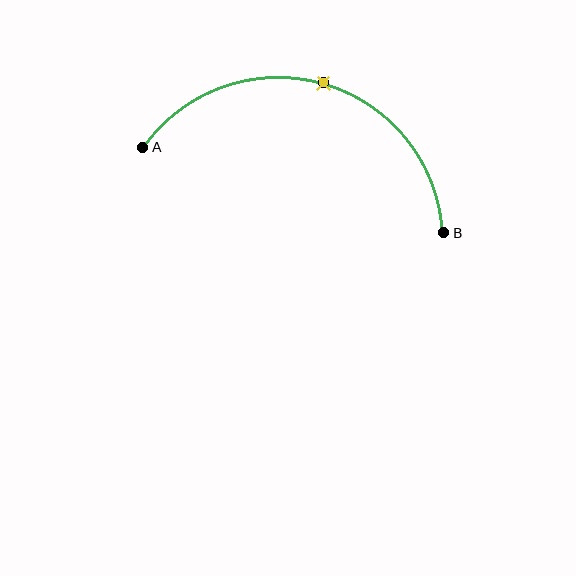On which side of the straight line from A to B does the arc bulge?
The arc bulges above the straight line connecting A and B.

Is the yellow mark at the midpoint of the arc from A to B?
Yes. The yellow mark lies on the arc at equal arc-length from both A and B — it is the arc midpoint.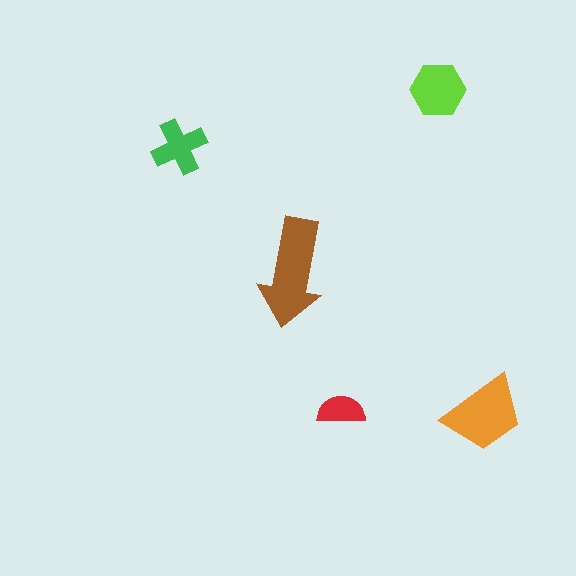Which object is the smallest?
The red semicircle.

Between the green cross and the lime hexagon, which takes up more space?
The lime hexagon.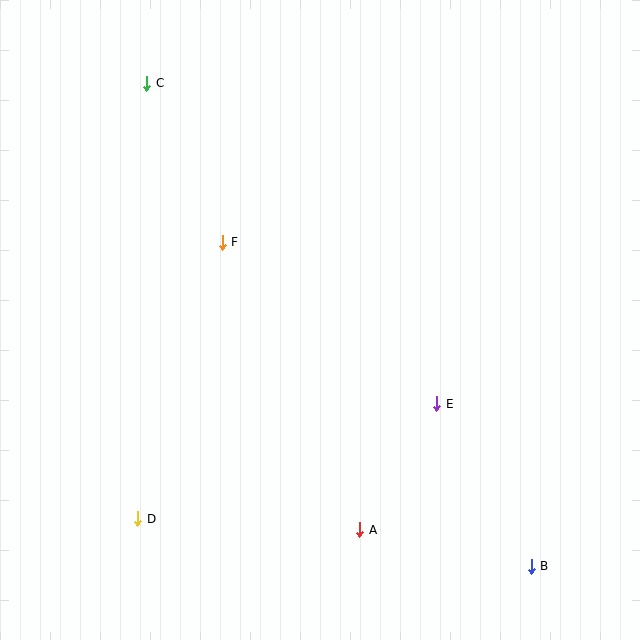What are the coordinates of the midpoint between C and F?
The midpoint between C and F is at (185, 163).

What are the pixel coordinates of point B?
Point B is at (531, 566).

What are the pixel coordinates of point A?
Point A is at (360, 530).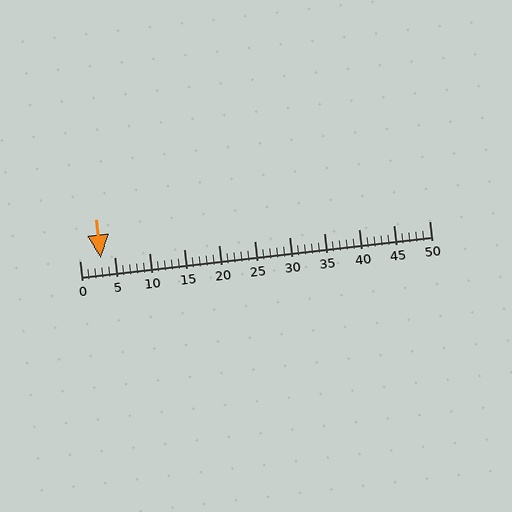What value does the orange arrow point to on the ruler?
The orange arrow points to approximately 3.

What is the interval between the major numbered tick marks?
The major tick marks are spaced 5 units apart.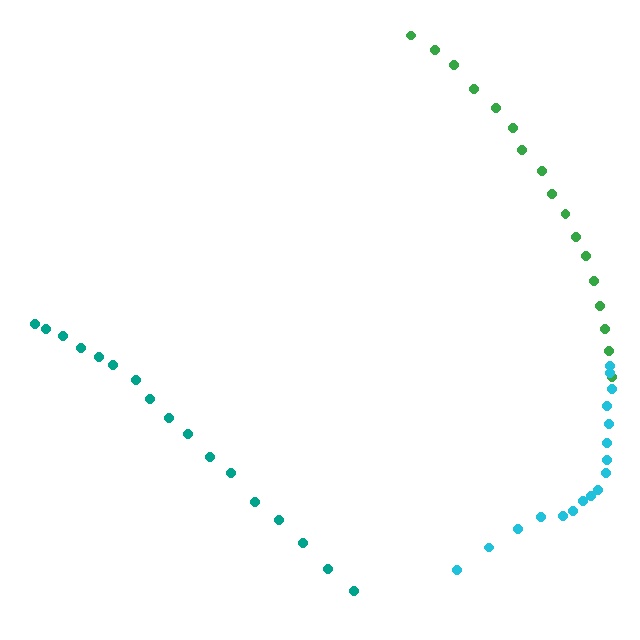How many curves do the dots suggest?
There are 3 distinct paths.